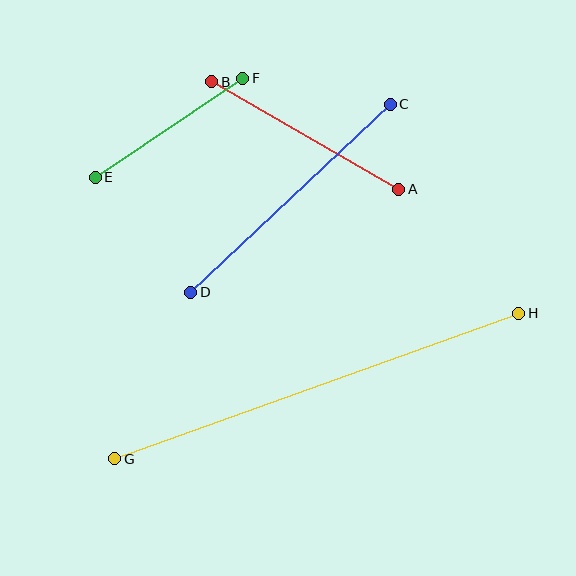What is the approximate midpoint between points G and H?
The midpoint is at approximately (317, 386) pixels.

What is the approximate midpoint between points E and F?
The midpoint is at approximately (169, 128) pixels.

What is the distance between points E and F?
The distance is approximately 178 pixels.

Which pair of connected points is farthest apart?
Points G and H are farthest apart.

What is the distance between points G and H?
The distance is approximately 429 pixels.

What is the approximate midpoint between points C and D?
The midpoint is at approximately (291, 198) pixels.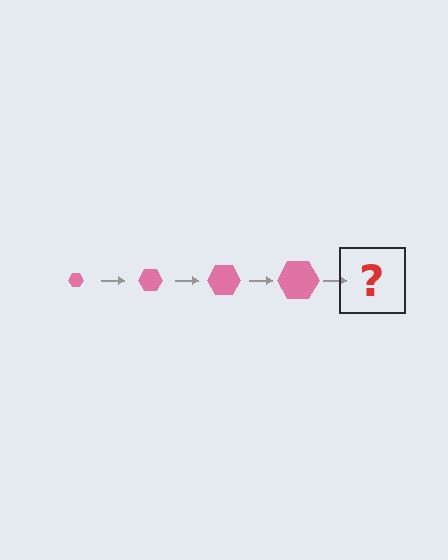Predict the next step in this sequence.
The next step is a pink hexagon, larger than the previous one.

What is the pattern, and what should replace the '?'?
The pattern is that the hexagon gets progressively larger each step. The '?' should be a pink hexagon, larger than the previous one.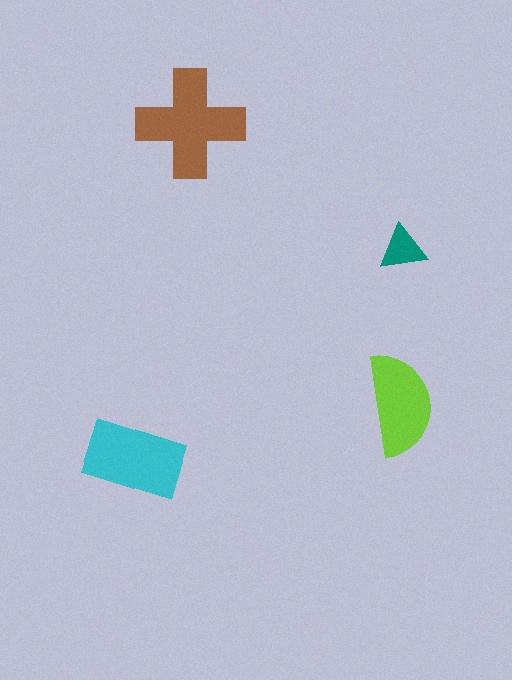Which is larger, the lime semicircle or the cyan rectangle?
The cyan rectangle.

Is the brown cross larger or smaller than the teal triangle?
Larger.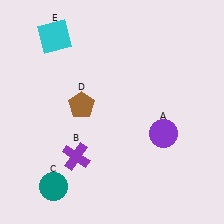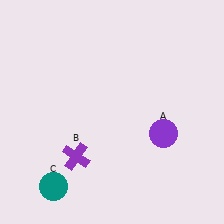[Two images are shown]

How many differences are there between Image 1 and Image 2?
There are 2 differences between the two images.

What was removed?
The brown pentagon (D), the cyan square (E) were removed in Image 2.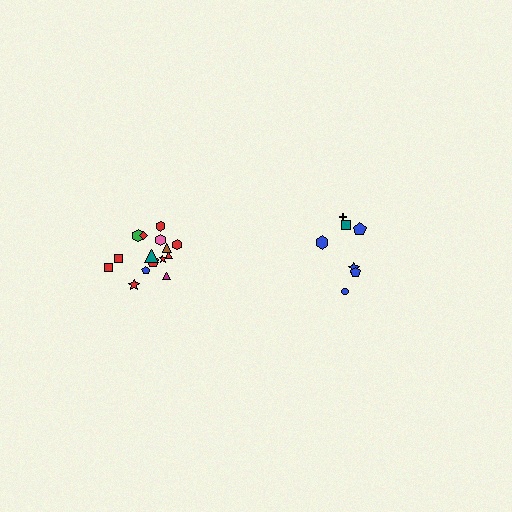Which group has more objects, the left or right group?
The left group.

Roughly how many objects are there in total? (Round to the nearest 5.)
Roughly 20 objects in total.